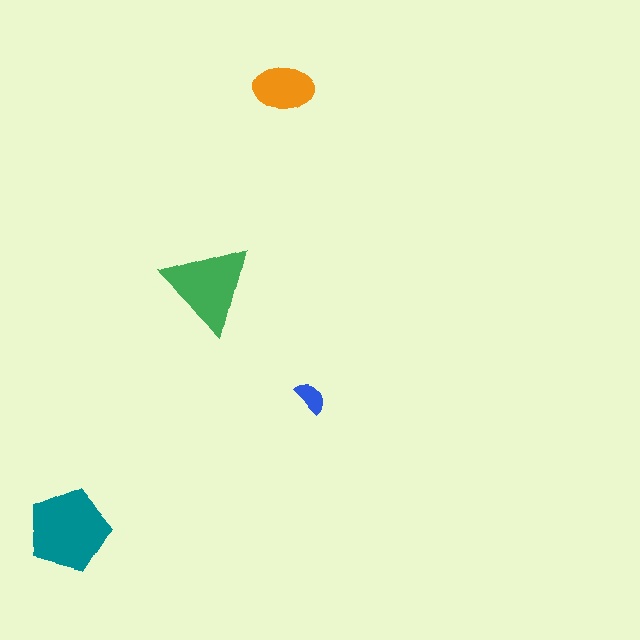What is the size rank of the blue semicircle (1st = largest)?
4th.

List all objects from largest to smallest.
The teal pentagon, the green triangle, the orange ellipse, the blue semicircle.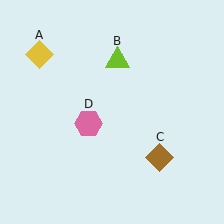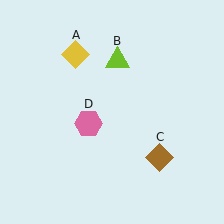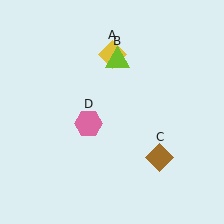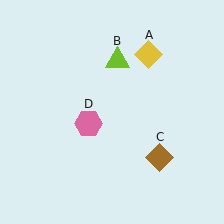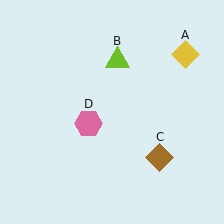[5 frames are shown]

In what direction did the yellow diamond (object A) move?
The yellow diamond (object A) moved right.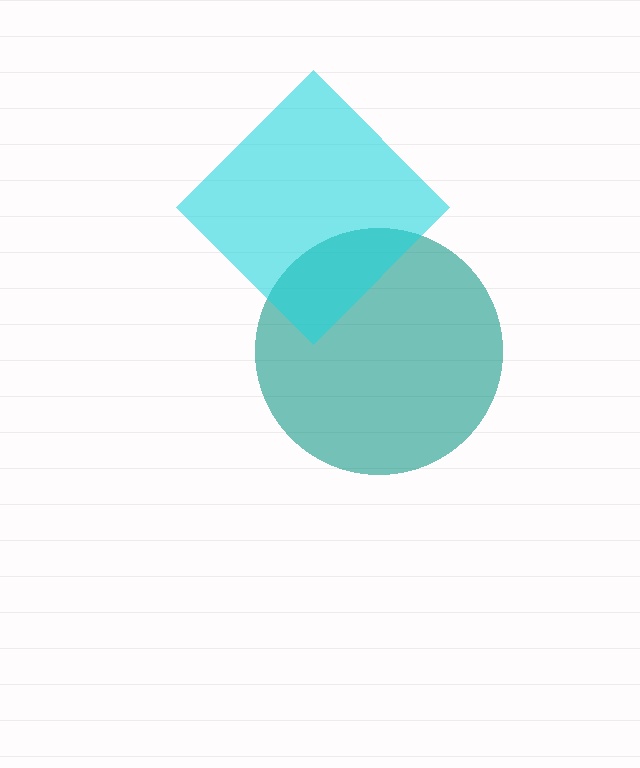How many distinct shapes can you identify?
There are 2 distinct shapes: a teal circle, a cyan diamond.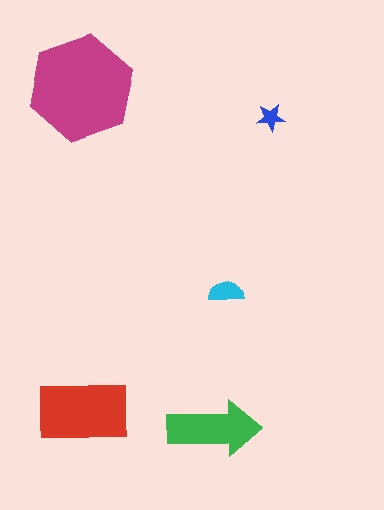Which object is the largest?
The magenta hexagon.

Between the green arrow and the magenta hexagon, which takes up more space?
The magenta hexagon.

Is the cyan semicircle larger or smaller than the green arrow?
Smaller.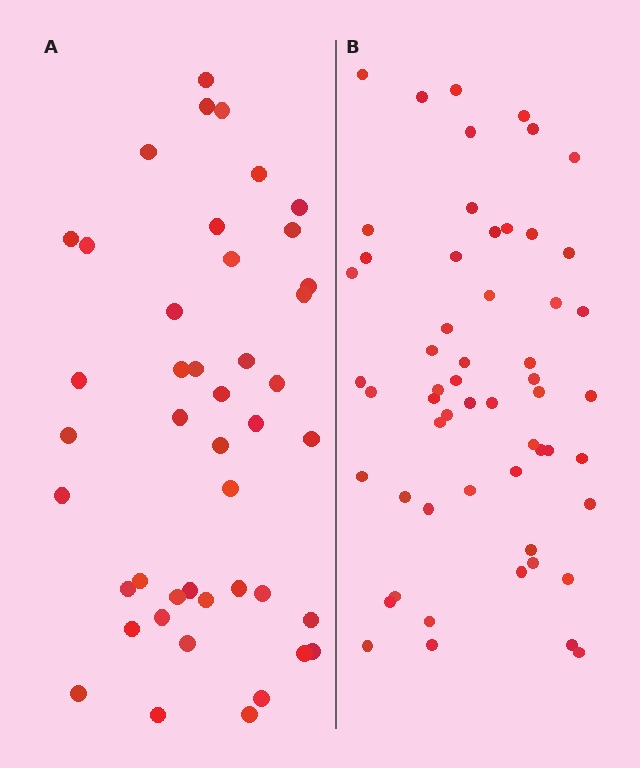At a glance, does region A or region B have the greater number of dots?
Region B (the right region) has more dots.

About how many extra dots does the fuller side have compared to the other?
Region B has roughly 12 or so more dots than region A.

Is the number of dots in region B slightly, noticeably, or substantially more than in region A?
Region B has noticeably more, but not dramatically so. The ratio is roughly 1.3 to 1.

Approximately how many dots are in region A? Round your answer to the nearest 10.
About 40 dots. (The exact count is 44, which rounds to 40.)